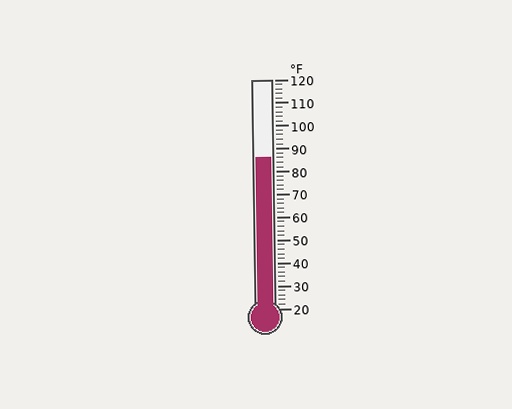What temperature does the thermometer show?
The thermometer shows approximately 86°F.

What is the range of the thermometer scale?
The thermometer scale ranges from 20°F to 120°F.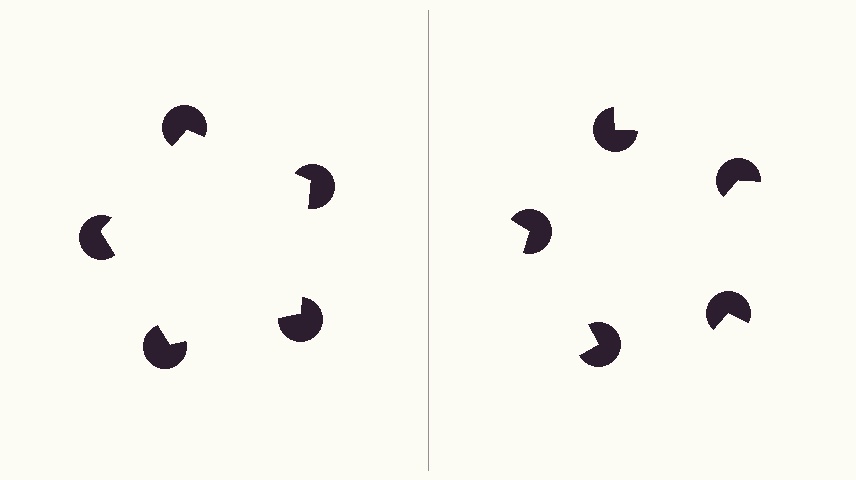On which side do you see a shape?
An illusory pentagon appears on the left side. On the right side the wedge cuts are rotated, so no coherent shape forms.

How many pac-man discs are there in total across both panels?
10 — 5 on each side.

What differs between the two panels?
The pac-man discs are positioned identically on both sides; only the wedge orientations differ. On the left they align to a pentagon; on the right they are misaligned.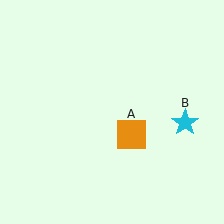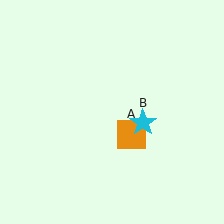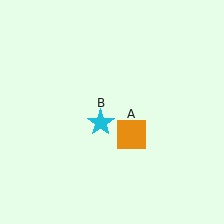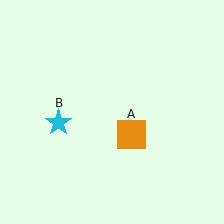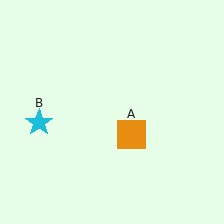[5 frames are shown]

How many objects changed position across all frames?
1 object changed position: cyan star (object B).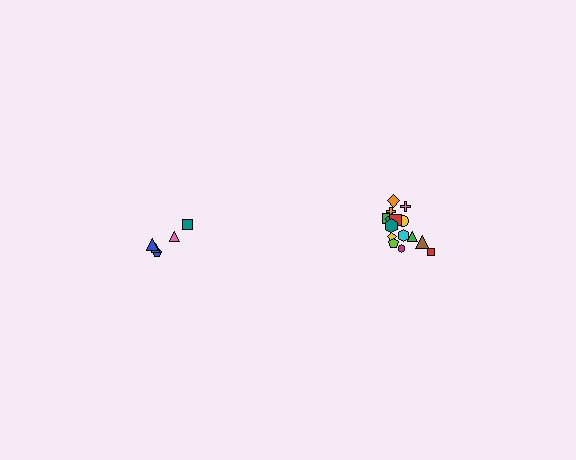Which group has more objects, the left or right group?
The right group.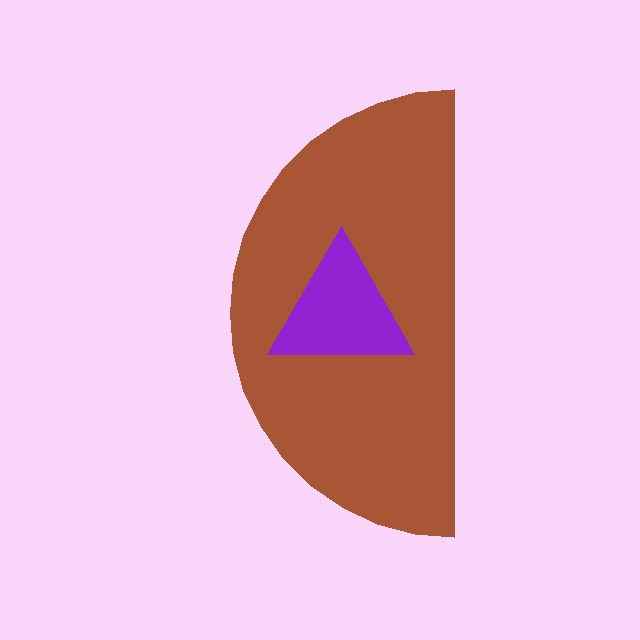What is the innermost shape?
The purple triangle.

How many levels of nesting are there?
2.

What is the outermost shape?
The brown semicircle.